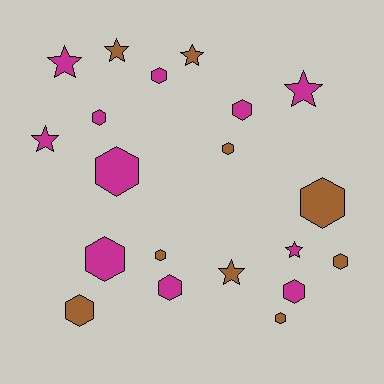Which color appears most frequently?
Magenta, with 11 objects.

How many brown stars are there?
There are 3 brown stars.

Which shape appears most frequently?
Hexagon, with 13 objects.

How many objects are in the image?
There are 20 objects.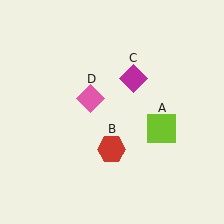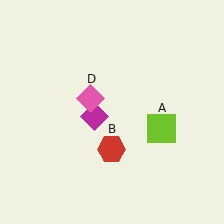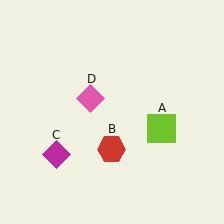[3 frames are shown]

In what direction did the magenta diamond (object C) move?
The magenta diamond (object C) moved down and to the left.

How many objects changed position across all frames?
1 object changed position: magenta diamond (object C).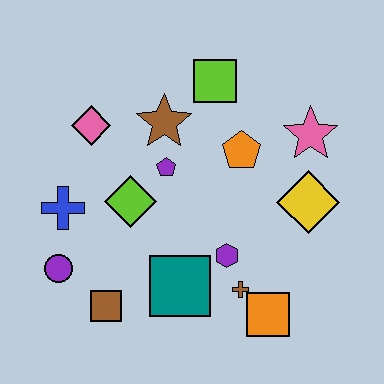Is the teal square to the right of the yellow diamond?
No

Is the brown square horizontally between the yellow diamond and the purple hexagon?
No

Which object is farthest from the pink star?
The purple circle is farthest from the pink star.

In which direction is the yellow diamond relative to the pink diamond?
The yellow diamond is to the right of the pink diamond.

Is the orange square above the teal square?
No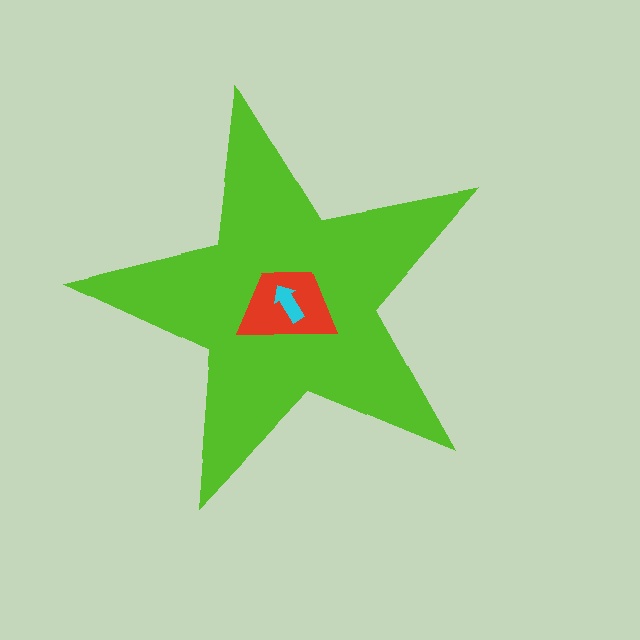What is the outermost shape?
The lime star.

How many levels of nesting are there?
3.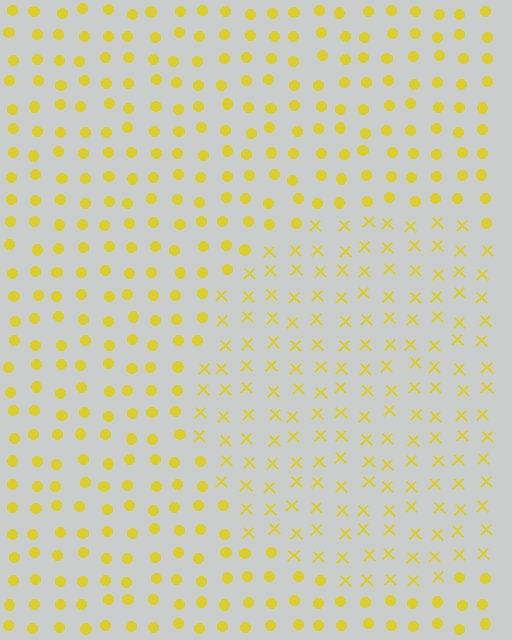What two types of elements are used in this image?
The image uses X marks inside the circle region and circles outside it.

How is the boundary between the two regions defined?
The boundary is defined by a change in element shape: X marks inside vs. circles outside. All elements share the same color and spacing.